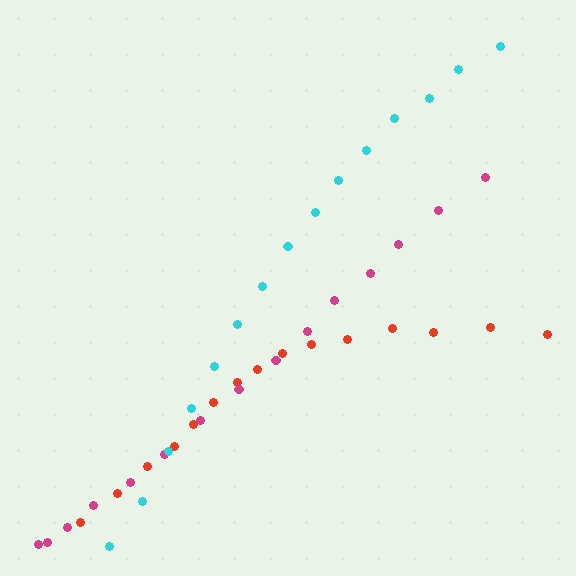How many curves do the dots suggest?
There are 3 distinct paths.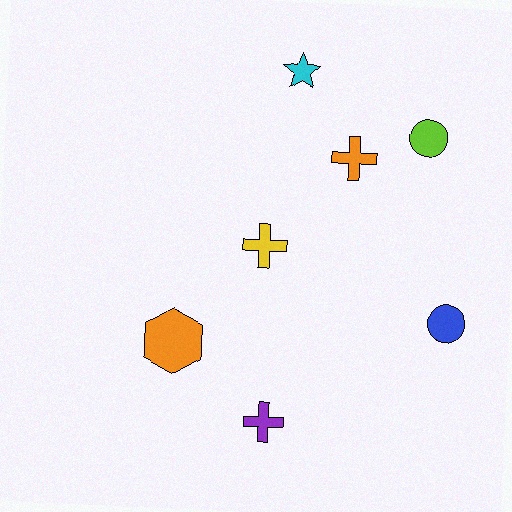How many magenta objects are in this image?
There are no magenta objects.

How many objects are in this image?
There are 7 objects.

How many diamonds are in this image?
There are no diamonds.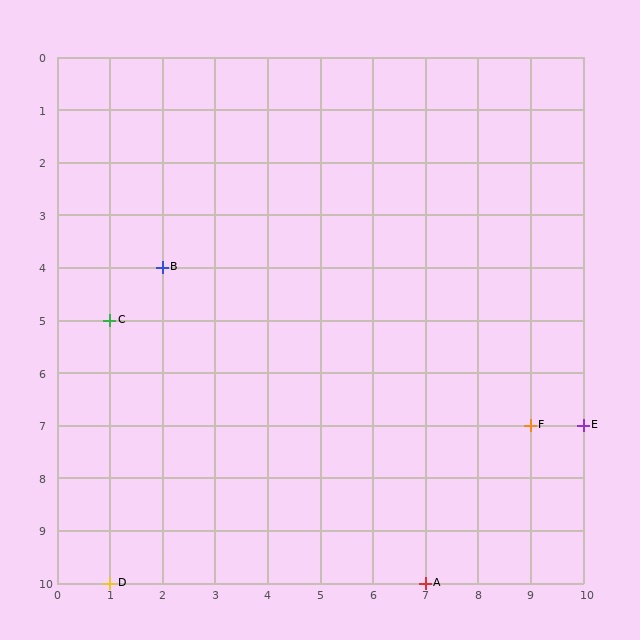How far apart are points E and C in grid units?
Points E and C are 9 columns and 2 rows apart (about 9.2 grid units diagonally).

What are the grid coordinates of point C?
Point C is at grid coordinates (1, 5).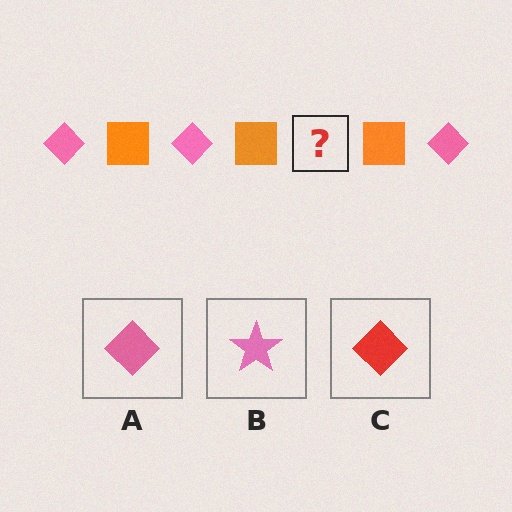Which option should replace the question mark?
Option A.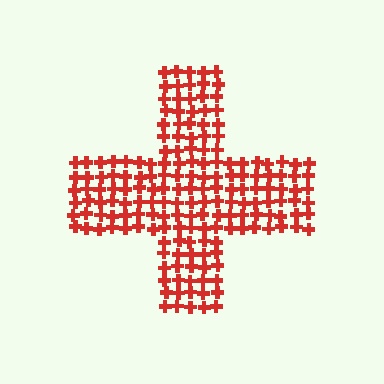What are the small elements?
The small elements are crosses.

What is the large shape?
The large shape is a cross.